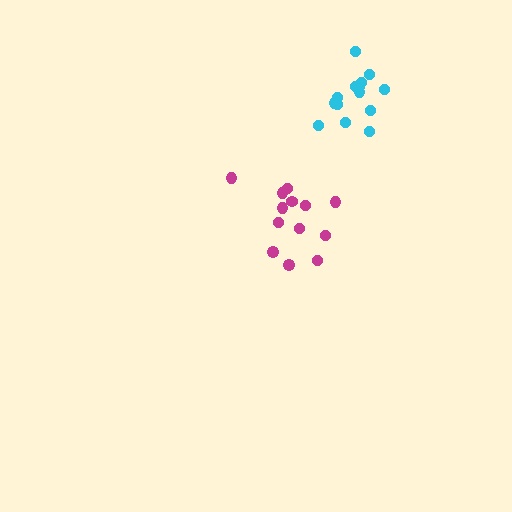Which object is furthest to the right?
The cyan cluster is rightmost.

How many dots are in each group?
Group 1: 13 dots, Group 2: 14 dots (27 total).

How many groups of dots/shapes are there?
There are 2 groups.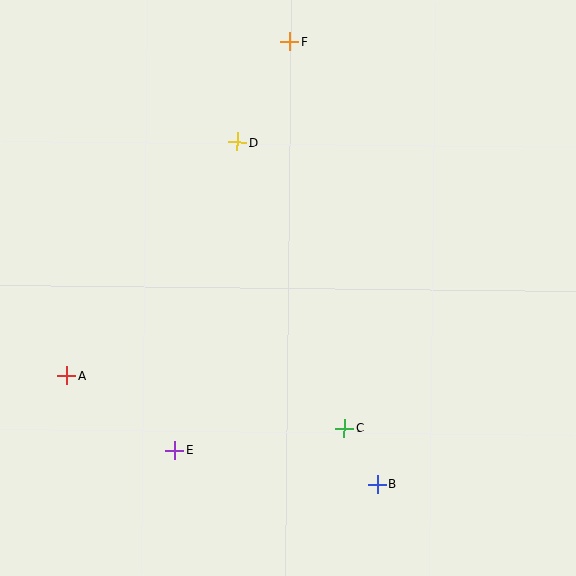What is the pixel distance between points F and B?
The distance between F and B is 451 pixels.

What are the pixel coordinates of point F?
Point F is at (289, 42).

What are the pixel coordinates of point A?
Point A is at (67, 376).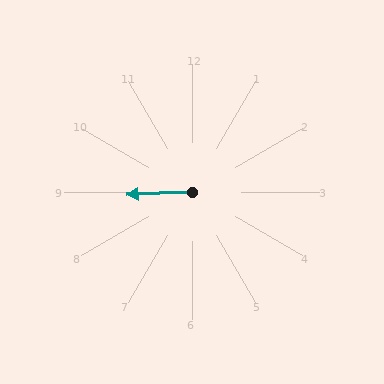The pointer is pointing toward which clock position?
Roughly 9 o'clock.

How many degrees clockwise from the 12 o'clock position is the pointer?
Approximately 268 degrees.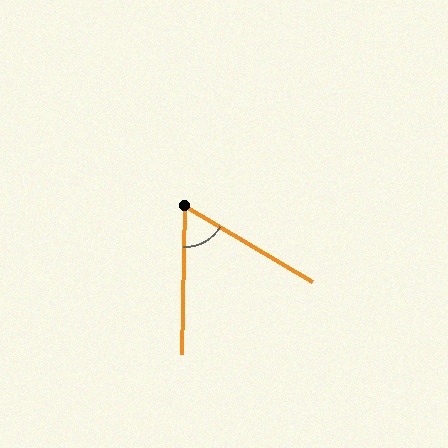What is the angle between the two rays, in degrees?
Approximately 61 degrees.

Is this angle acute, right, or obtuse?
It is acute.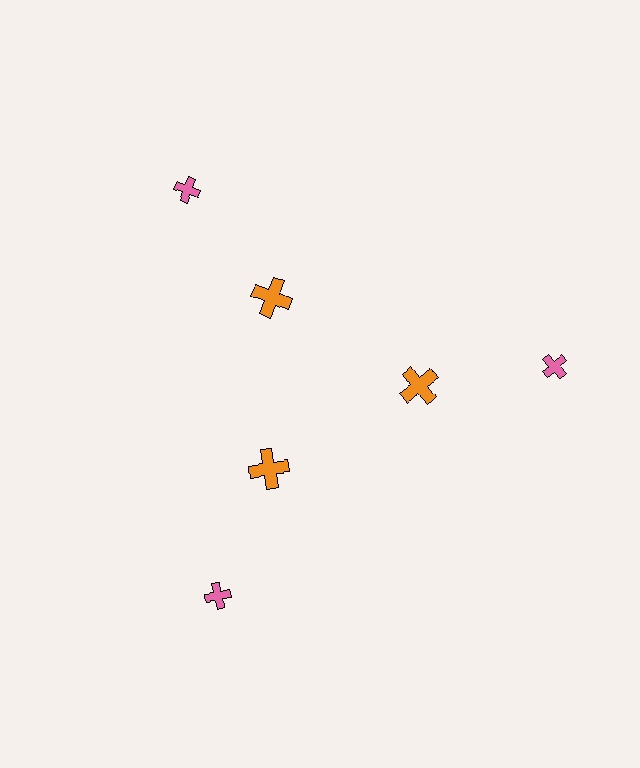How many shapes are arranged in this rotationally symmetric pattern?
There are 6 shapes, arranged in 3 groups of 2.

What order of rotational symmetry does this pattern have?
This pattern has 3-fold rotational symmetry.